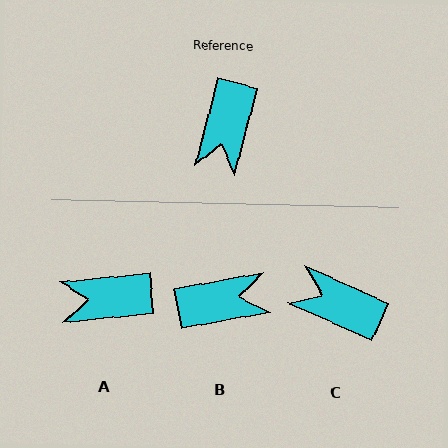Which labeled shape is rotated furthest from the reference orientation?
B, about 115 degrees away.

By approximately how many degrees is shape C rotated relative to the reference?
Approximately 99 degrees clockwise.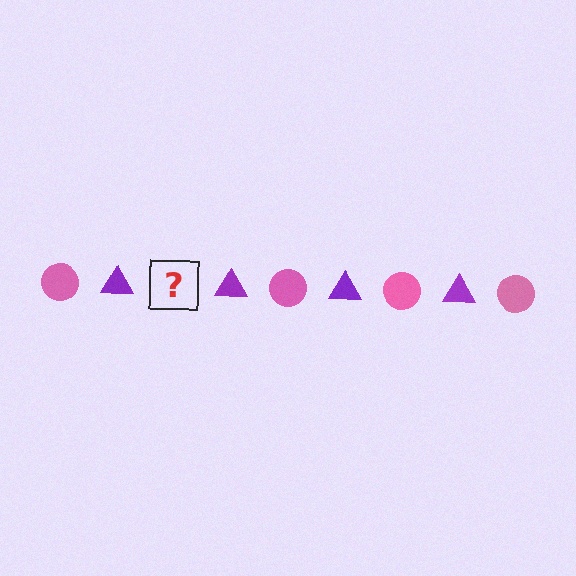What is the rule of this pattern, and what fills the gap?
The rule is that the pattern alternates between pink circle and purple triangle. The gap should be filled with a pink circle.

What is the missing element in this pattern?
The missing element is a pink circle.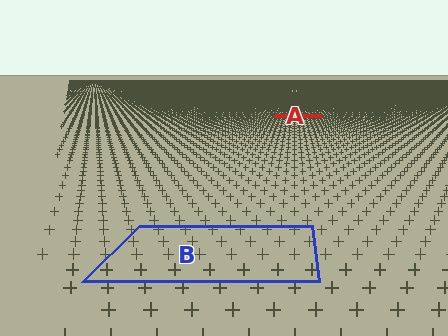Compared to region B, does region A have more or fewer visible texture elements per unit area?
Region A has more texture elements per unit area — they are packed more densely because it is farther away.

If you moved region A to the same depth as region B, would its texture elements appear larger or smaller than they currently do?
They would appear larger. At a closer depth, the same texture elements are projected at a bigger on-screen size.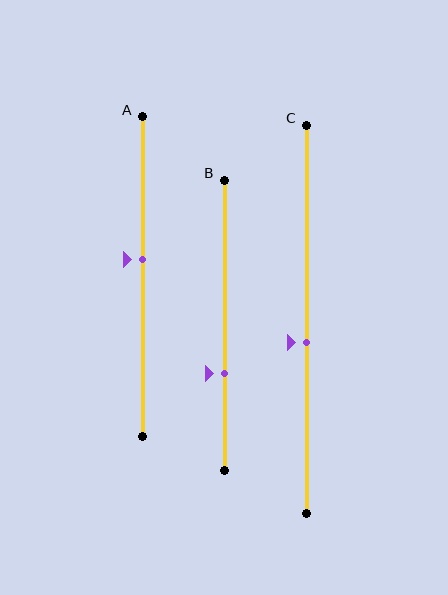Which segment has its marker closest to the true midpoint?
Segment A has its marker closest to the true midpoint.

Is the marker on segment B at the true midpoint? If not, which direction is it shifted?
No, the marker on segment B is shifted downward by about 17% of the segment length.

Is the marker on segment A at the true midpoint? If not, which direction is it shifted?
No, the marker on segment A is shifted upward by about 5% of the segment length.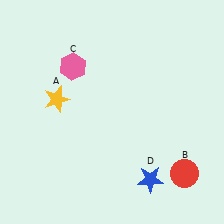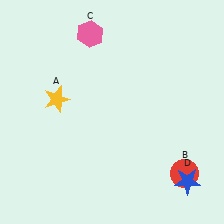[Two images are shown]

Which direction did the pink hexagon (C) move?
The pink hexagon (C) moved up.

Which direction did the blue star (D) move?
The blue star (D) moved right.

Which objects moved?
The objects that moved are: the pink hexagon (C), the blue star (D).